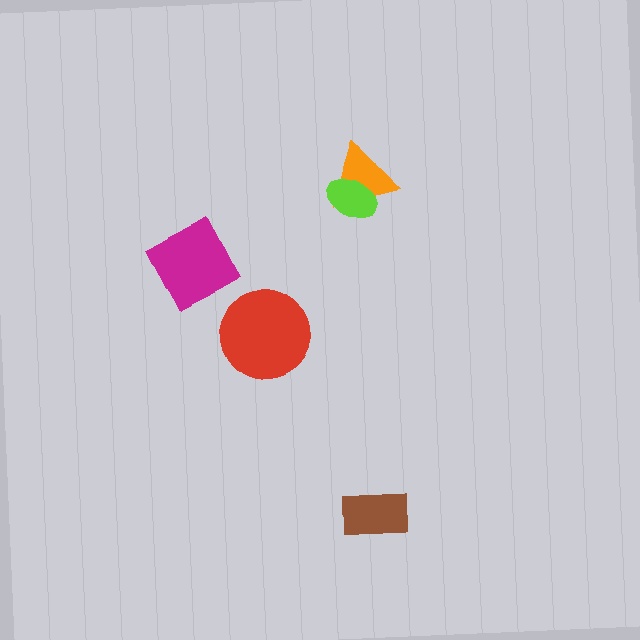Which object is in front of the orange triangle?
The lime ellipse is in front of the orange triangle.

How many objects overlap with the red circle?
0 objects overlap with the red circle.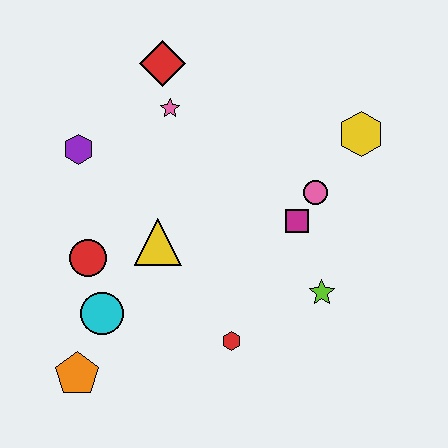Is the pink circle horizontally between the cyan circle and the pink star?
No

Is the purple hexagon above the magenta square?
Yes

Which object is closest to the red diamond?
The pink star is closest to the red diamond.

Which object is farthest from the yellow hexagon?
The orange pentagon is farthest from the yellow hexagon.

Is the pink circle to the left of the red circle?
No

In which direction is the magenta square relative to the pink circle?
The magenta square is below the pink circle.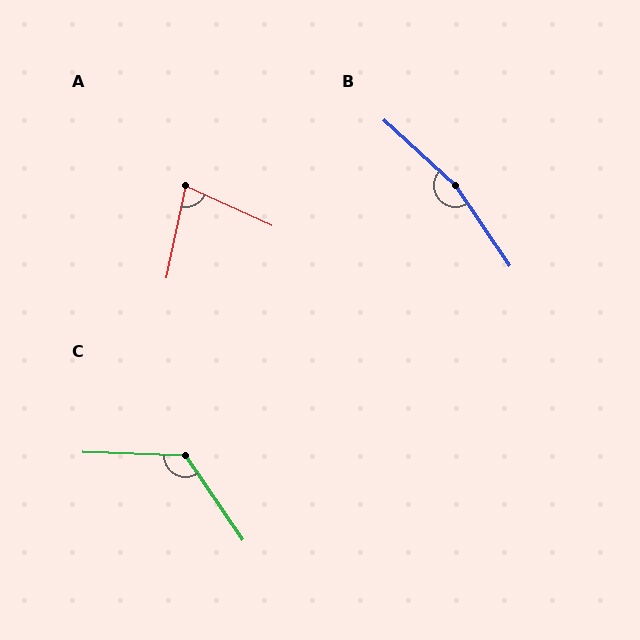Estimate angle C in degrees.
Approximately 126 degrees.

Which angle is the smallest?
A, at approximately 77 degrees.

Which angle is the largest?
B, at approximately 167 degrees.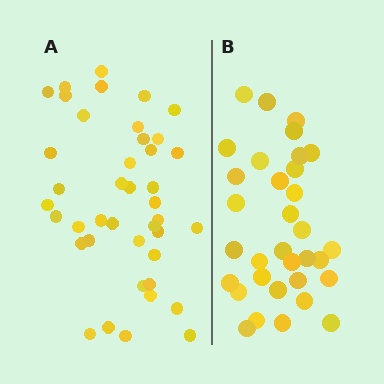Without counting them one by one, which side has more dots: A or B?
Region A (the left region) has more dots.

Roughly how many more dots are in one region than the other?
Region A has roughly 8 or so more dots than region B.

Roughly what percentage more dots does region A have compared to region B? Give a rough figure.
About 25% more.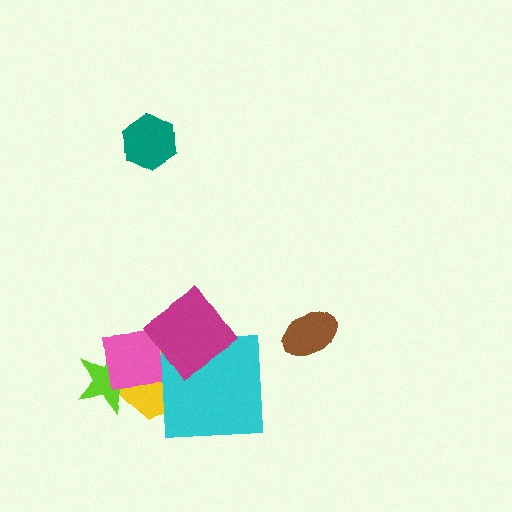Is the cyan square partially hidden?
Yes, it is partially covered by another shape.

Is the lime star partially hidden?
Yes, it is partially covered by another shape.